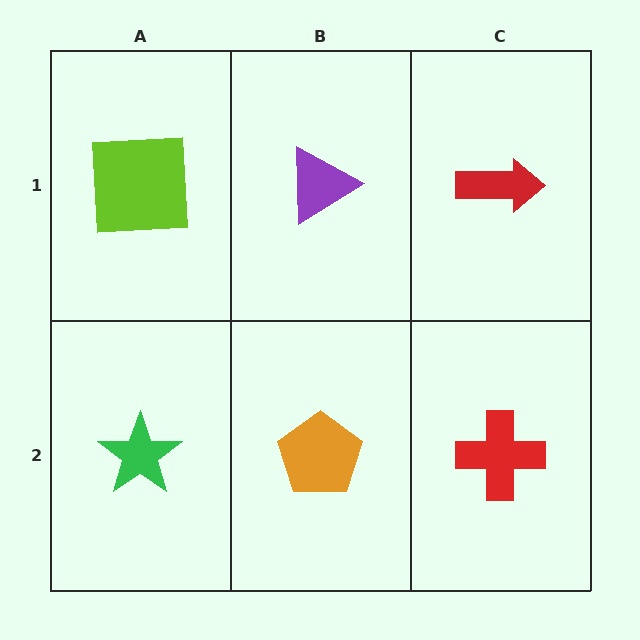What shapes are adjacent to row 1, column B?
An orange pentagon (row 2, column B), a lime square (row 1, column A), a red arrow (row 1, column C).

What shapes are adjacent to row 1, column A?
A green star (row 2, column A), a purple triangle (row 1, column B).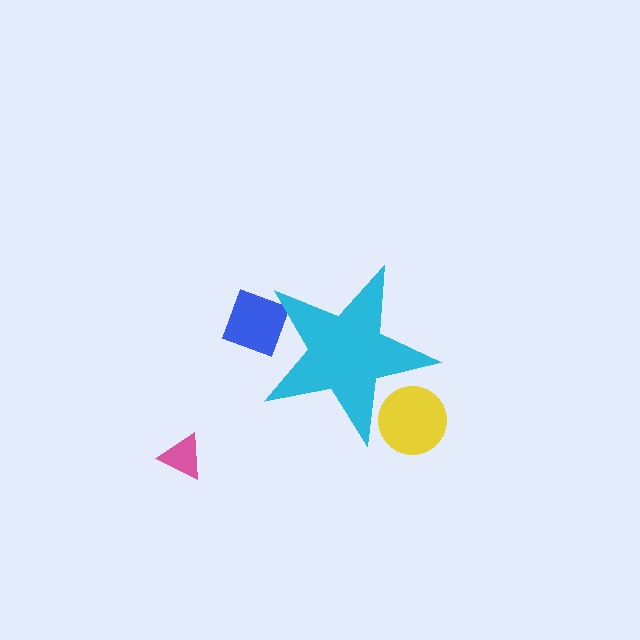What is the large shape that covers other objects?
A cyan star.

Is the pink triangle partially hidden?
No, the pink triangle is fully visible.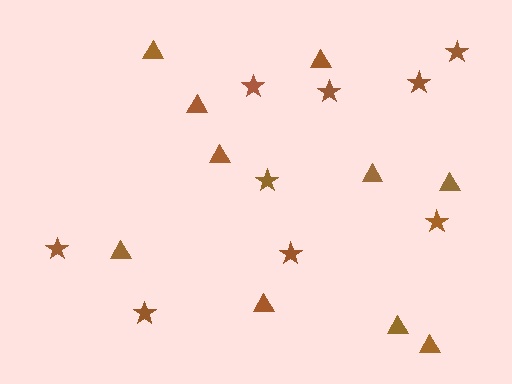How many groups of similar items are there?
There are 2 groups: one group of stars (9) and one group of triangles (10).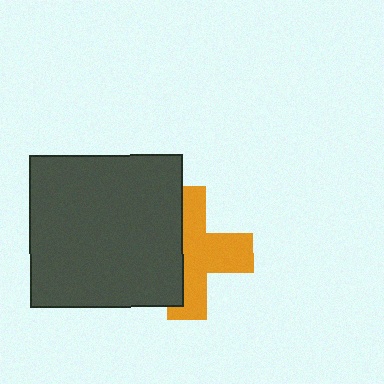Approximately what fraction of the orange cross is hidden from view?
Roughly 44% of the orange cross is hidden behind the dark gray square.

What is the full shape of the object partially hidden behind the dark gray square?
The partially hidden object is an orange cross.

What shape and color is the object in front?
The object in front is a dark gray square.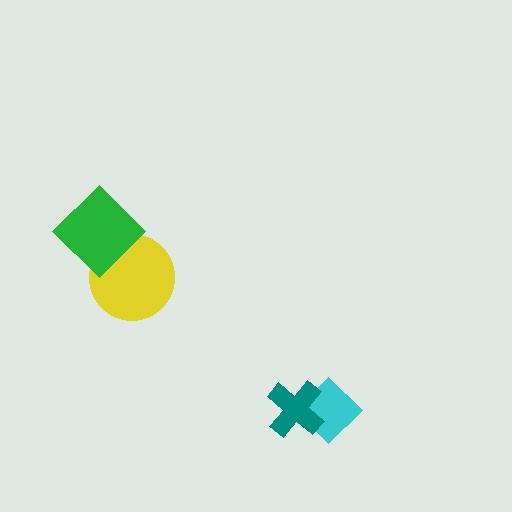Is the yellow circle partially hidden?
Yes, it is partially covered by another shape.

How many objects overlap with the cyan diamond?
1 object overlaps with the cyan diamond.